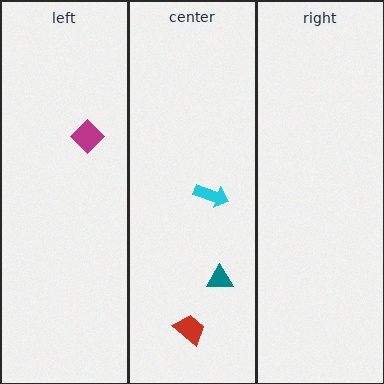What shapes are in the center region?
The red trapezoid, the cyan arrow, the teal triangle.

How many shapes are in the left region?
1.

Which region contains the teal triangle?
The center region.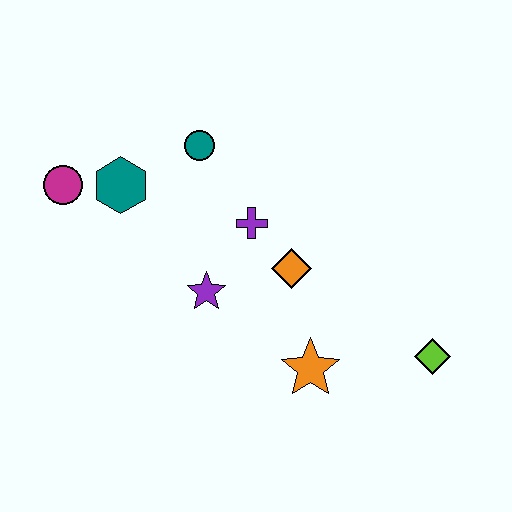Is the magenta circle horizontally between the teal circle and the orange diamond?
No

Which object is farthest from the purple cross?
The lime diamond is farthest from the purple cross.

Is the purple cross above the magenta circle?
No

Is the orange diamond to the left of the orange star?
Yes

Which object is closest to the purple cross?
The orange diamond is closest to the purple cross.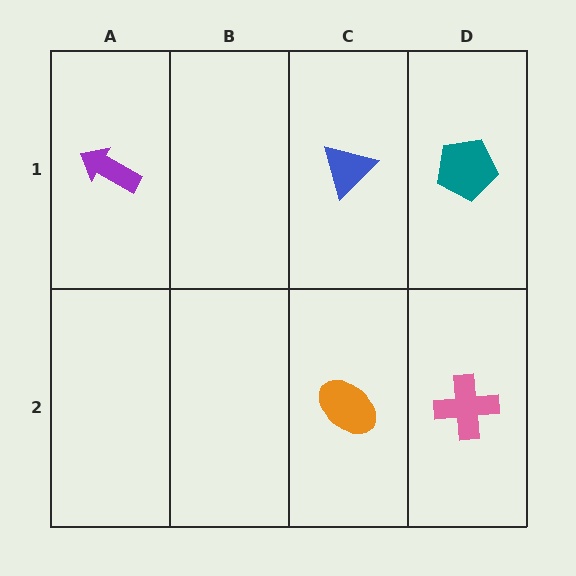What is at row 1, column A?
A purple arrow.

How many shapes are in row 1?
3 shapes.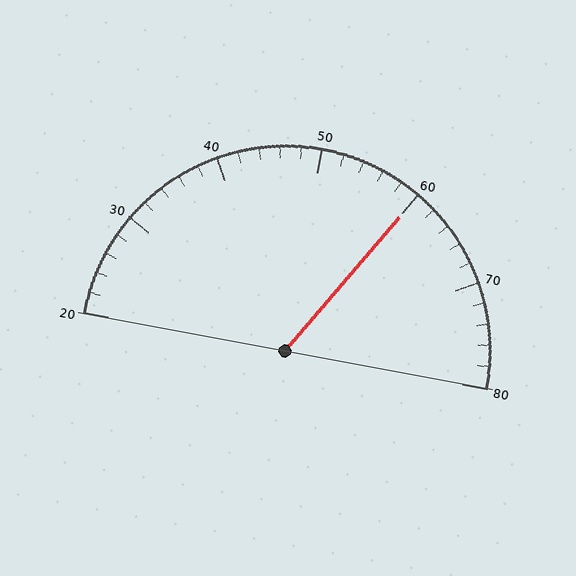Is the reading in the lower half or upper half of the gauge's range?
The reading is in the upper half of the range (20 to 80).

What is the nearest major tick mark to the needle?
The nearest major tick mark is 60.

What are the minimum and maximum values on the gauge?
The gauge ranges from 20 to 80.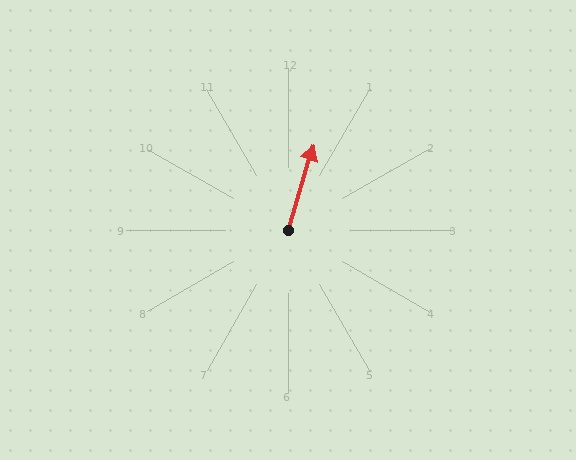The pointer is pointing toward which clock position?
Roughly 1 o'clock.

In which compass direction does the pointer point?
North.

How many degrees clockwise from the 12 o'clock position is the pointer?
Approximately 17 degrees.